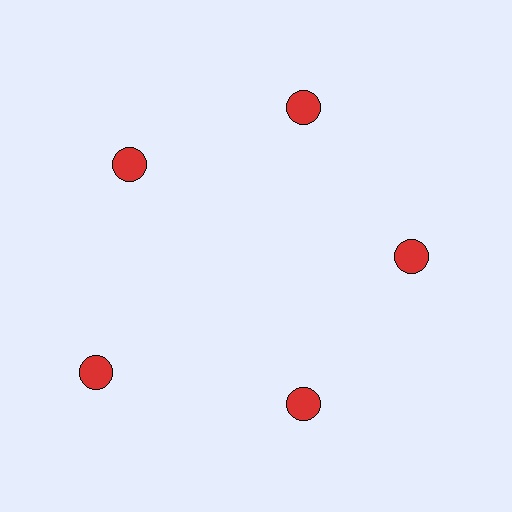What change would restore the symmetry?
The symmetry would be restored by moving it inward, back onto the ring so that all 5 circles sit at equal angles and equal distance from the center.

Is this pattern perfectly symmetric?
No. The 5 red circles are arranged in a ring, but one element near the 8 o'clock position is pushed outward from the center, breaking the 5-fold rotational symmetry.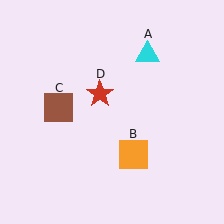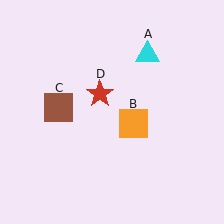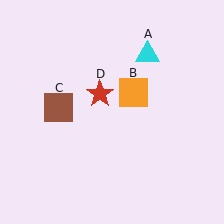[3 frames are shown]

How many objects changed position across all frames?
1 object changed position: orange square (object B).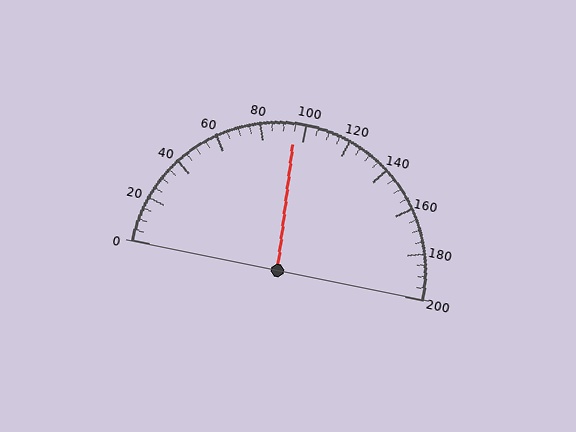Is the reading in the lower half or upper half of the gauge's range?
The reading is in the lower half of the range (0 to 200).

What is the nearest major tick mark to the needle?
The nearest major tick mark is 100.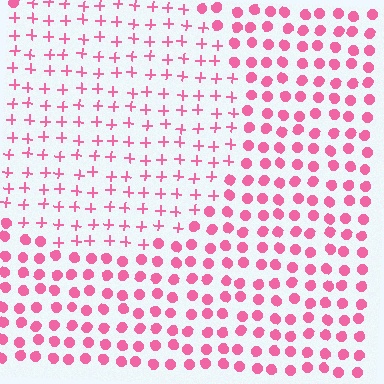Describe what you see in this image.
The image is filled with small pink elements arranged in a uniform grid. A circle-shaped region contains plus signs, while the surrounding area contains circles. The boundary is defined purely by the change in element shape.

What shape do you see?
I see a circle.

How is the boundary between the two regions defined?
The boundary is defined by a change in element shape: plus signs inside vs. circles outside. All elements share the same color and spacing.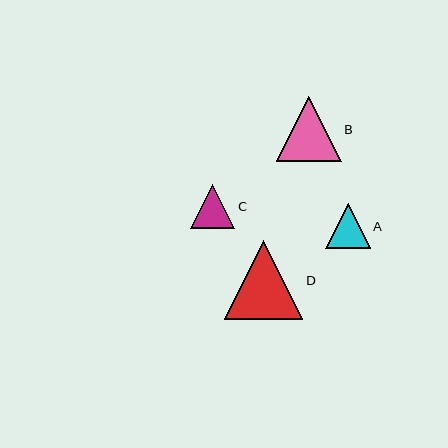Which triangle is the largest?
Triangle D is the largest with a size of approximately 78 pixels.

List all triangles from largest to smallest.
From largest to smallest: D, B, A, C.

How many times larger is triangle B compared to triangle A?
Triangle B is approximately 1.5 times the size of triangle A.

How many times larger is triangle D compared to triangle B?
Triangle D is approximately 1.2 times the size of triangle B.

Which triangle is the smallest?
Triangle C is the smallest with a size of approximately 44 pixels.